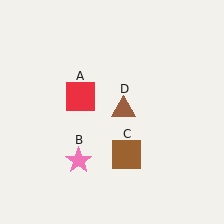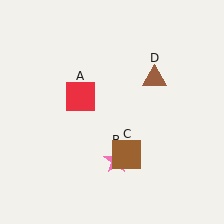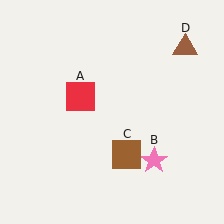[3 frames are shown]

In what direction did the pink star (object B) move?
The pink star (object B) moved right.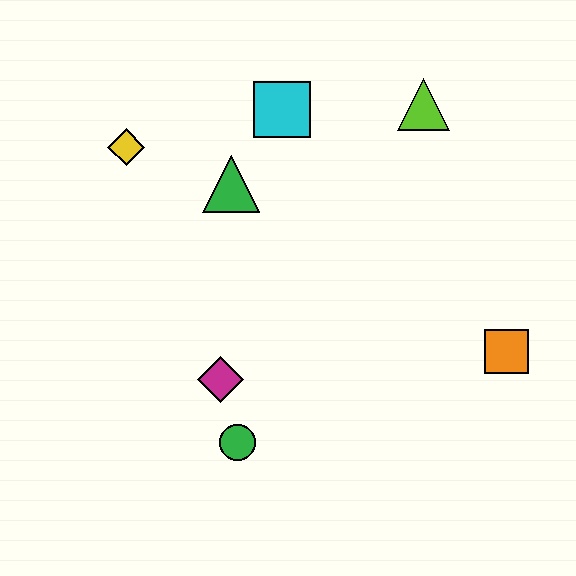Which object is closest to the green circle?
The magenta diamond is closest to the green circle.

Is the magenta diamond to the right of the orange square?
No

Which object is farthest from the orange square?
The yellow diamond is farthest from the orange square.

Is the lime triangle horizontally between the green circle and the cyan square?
No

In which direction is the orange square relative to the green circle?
The orange square is to the right of the green circle.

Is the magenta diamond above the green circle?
Yes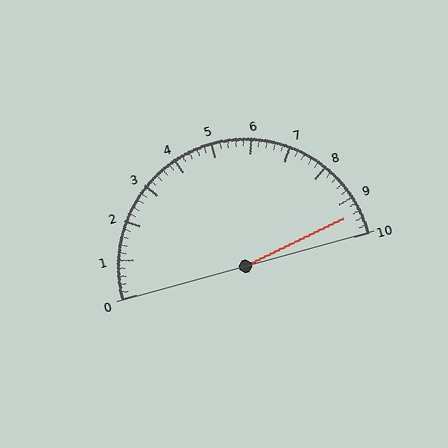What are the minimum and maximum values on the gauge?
The gauge ranges from 0 to 10.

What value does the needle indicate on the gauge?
The needle indicates approximately 9.4.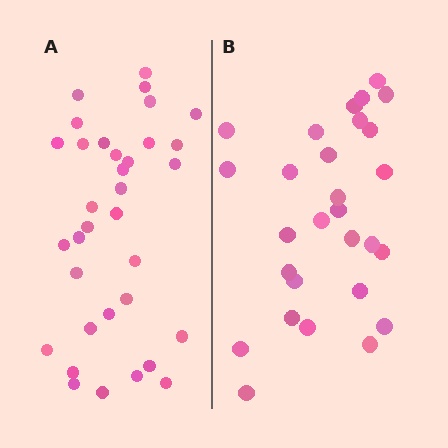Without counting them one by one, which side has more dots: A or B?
Region A (the left region) has more dots.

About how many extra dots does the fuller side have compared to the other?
Region A has about 6 more dots than region B.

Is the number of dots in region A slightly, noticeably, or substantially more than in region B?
Region A has only slightly more — the two regions are fairly close. The ratio is roughly 1.2 to 1.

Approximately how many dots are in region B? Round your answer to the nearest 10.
About 30 dots. (The exact count is 28, which rounds to 30.)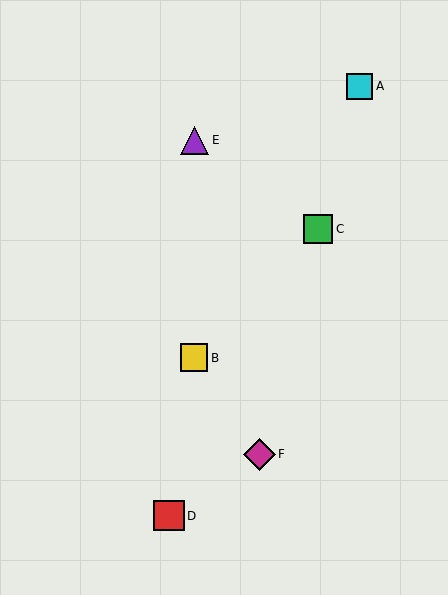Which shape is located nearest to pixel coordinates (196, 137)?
The purple triangle (labeled E) at (195, 140) is nearest to that location.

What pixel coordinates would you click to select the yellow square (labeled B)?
Click at (194, 358) to select the yellow square B.